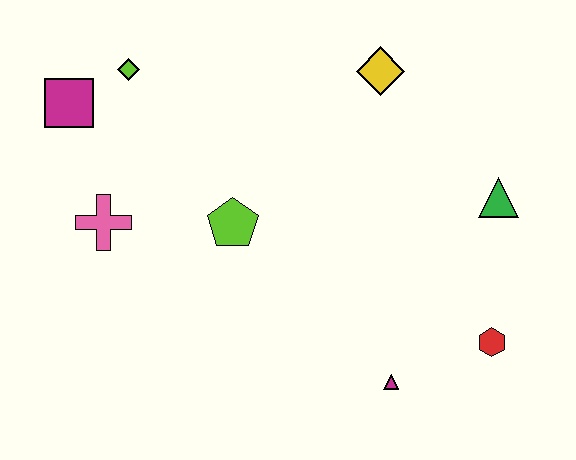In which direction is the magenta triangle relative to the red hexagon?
The magenta triangle is to the left of the red hexagon.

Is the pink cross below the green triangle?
Yes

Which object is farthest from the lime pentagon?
The red hexagon is farthest from the lime pentagon.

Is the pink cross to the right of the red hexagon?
No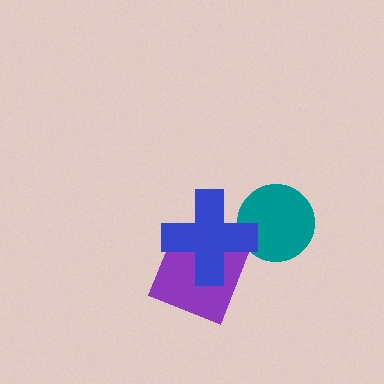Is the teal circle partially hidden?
Yes, it is partially covered by another shape.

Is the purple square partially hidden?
Yes, it is partially covered by another shape.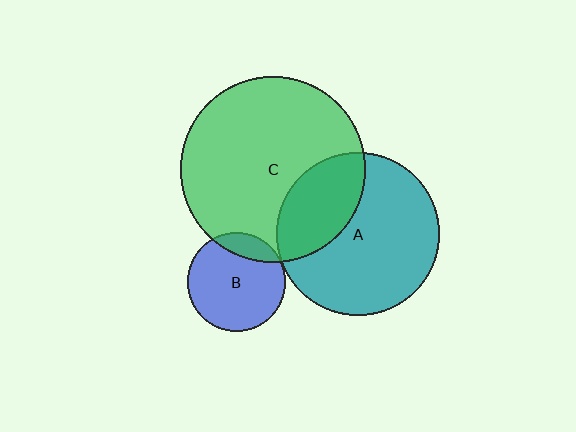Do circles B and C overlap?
Yes.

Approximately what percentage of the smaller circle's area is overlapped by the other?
Approximately 15%.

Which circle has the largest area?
Circle C (green).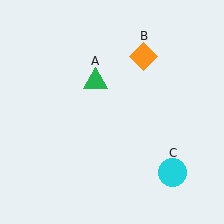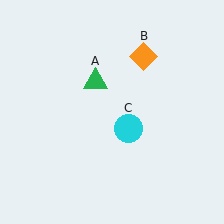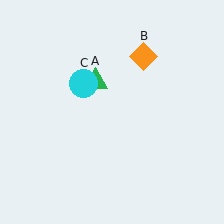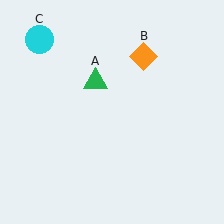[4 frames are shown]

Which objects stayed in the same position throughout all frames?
Green triangle (object A) and orange diamond (object B) remained stationary.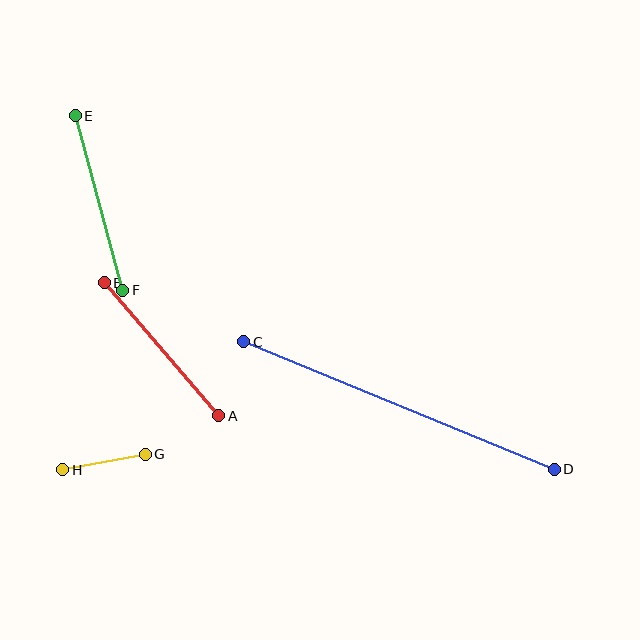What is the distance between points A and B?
The distance is approximately 175 pixels.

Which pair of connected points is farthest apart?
Points C and D are farthest apart.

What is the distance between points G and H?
The distance is approximately 84 pixels.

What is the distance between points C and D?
The distance is approximately 336 pixels.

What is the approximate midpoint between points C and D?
The midpoint is at approximately (399, 405) pixels.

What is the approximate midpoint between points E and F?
The midpoint is at approximately (99, 203) pixels.